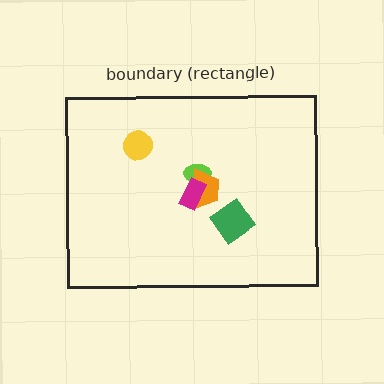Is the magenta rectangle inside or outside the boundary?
Inside.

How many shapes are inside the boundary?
5 inside, 0 outside.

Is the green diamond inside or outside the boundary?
Inside.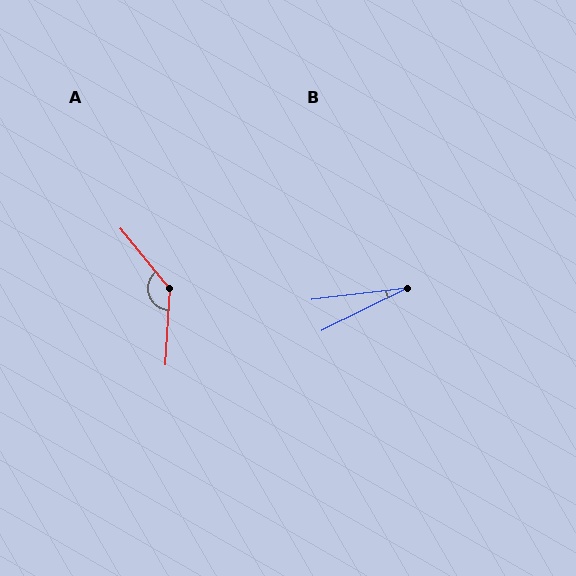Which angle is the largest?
A, at approximately 138 degrees.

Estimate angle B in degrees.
Approximately 19 degrees.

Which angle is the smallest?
B, at approximately 19 degrees.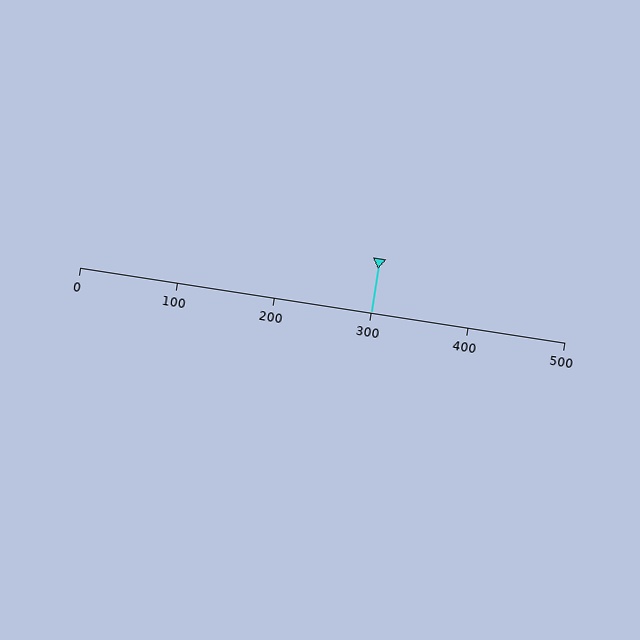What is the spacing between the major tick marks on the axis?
The major ticks are spaced 100 apart.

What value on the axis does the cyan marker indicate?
The marker indicates approximately 300.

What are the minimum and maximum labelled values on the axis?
The axis runs from 0 to 500.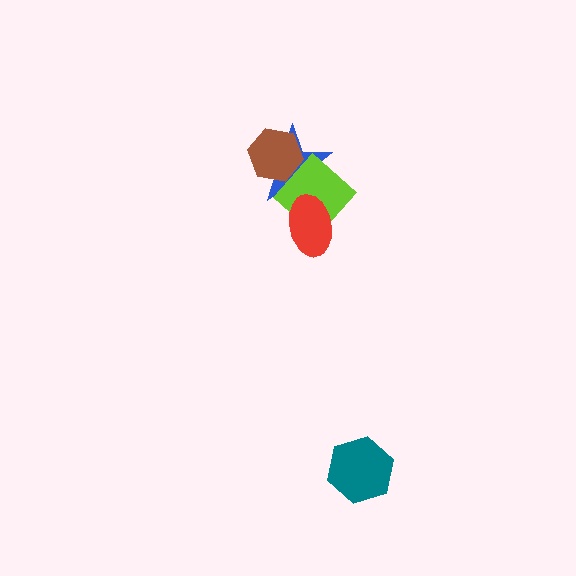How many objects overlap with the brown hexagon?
2 objects overlap with the brown hexagon.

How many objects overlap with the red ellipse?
2 objects overlap with the red ellipse.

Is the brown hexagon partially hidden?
No, no other shape covers it.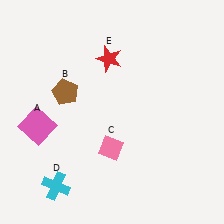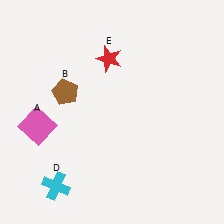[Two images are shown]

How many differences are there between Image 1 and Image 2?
There is 1 difference between the two images.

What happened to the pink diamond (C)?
The pink diamond (C) was removed in Image 2. It was in the bottom-left area of Image 1.